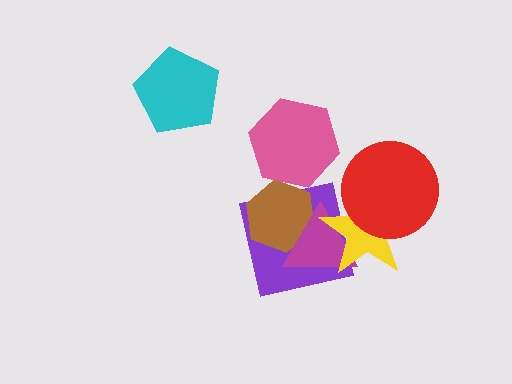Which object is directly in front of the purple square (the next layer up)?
The brown hexagon is directly in front of the purple square.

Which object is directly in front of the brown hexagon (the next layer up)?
The magenta triangle is directly in front of the brown hexagon.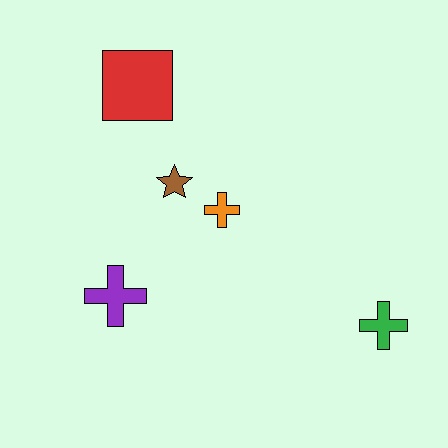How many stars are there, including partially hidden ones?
There is 1 star.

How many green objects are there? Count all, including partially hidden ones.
There is 1 green object.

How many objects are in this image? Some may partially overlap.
There are 5 objects.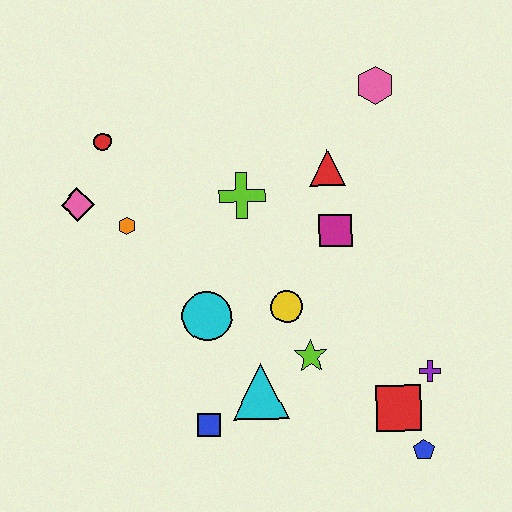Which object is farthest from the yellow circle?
The red circle is farthest from the yellow circle.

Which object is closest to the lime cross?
The red triangle is closest to the lime cross.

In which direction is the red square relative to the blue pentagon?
The red square is above the blue pentagon.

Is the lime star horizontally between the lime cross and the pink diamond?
No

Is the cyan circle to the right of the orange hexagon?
Yes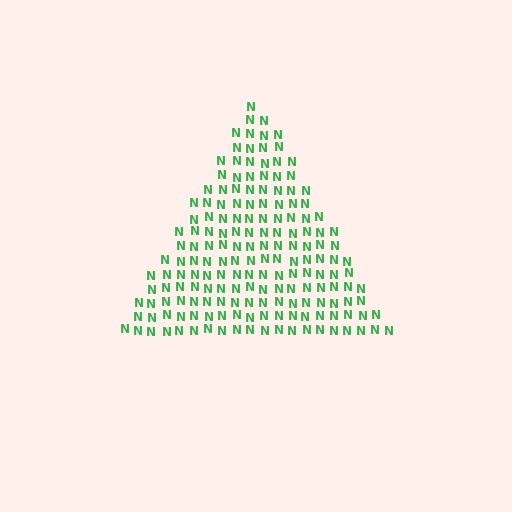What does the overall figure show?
The overall figure shows a triangle.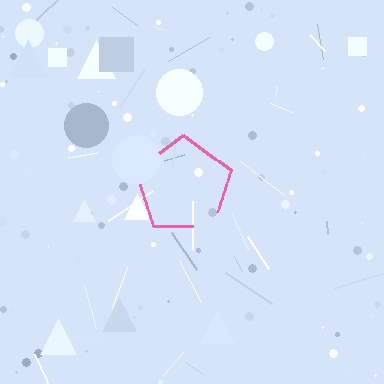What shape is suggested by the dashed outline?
The dashed outline suggests a pentagon.